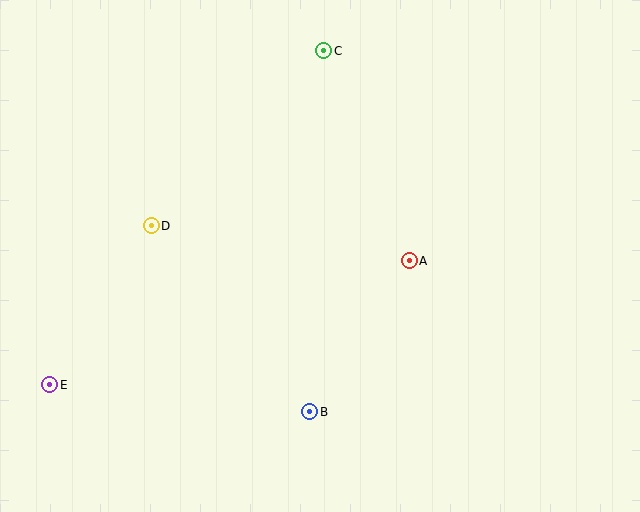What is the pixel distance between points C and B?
The distance between C and B is 361 pixels.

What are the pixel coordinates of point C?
Point C is at (324, 51).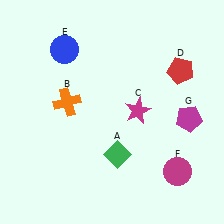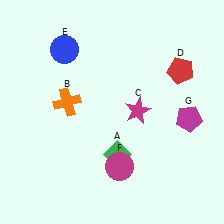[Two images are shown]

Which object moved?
The magenta circle (F) moved left.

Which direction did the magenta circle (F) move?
The magenta circle (F) moved left.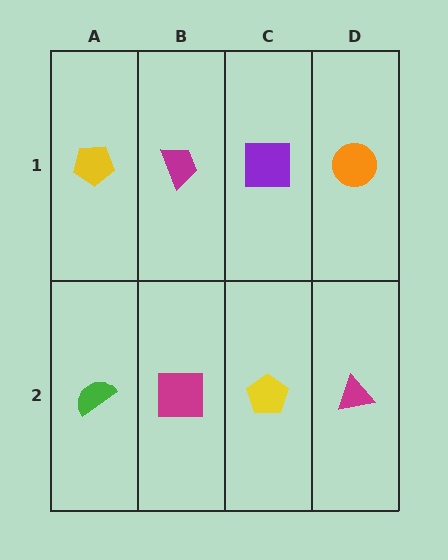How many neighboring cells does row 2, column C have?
3.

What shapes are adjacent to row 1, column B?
A magenta square (row 2, column B), a yellow pentagon (row 1, column A), a purple square (row 1, column C).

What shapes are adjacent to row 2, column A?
A yellow pentagon (row 1, column A), a magenta square (row 2, column B).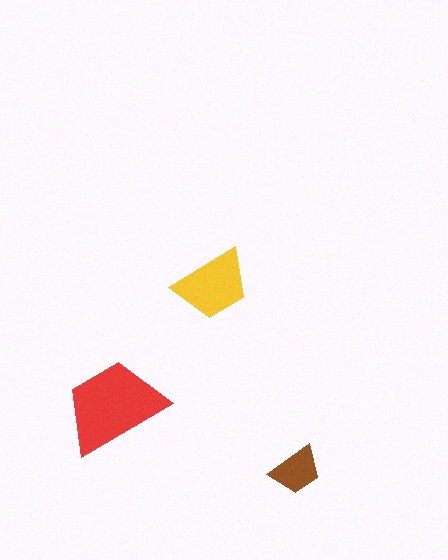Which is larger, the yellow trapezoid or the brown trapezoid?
The yellow one.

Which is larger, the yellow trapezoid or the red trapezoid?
The red one.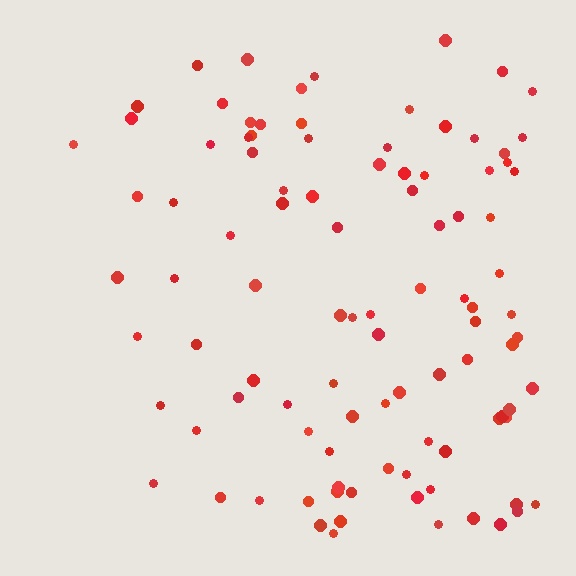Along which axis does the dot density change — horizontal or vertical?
Horizontal.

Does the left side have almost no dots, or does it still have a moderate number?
Still a moderate number, just noticeably fewer than the right.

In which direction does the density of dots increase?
From left to right, with the right side densest.